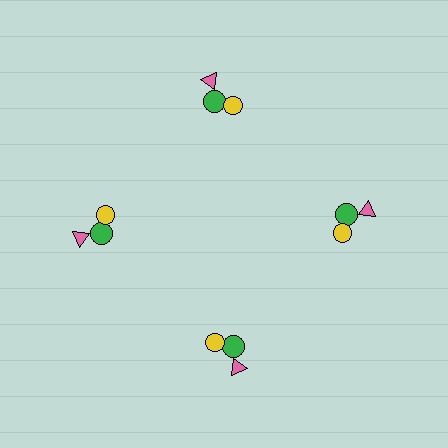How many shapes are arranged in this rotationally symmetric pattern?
There are 12 shapes, arranged in 4 groups of 3.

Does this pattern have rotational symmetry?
Yes, this pattern has 4-fold rotational symmetry. It looks the same after rotating 90 degrees around the center.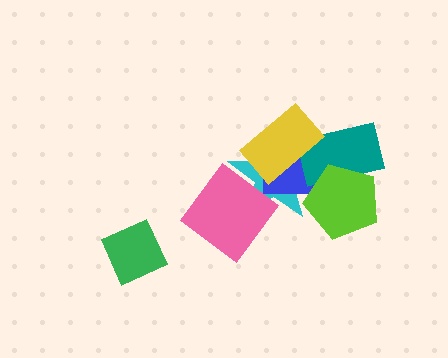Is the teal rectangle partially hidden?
Yes, it is partially covered by another shape.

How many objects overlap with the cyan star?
5 objects overlap with the cyan star.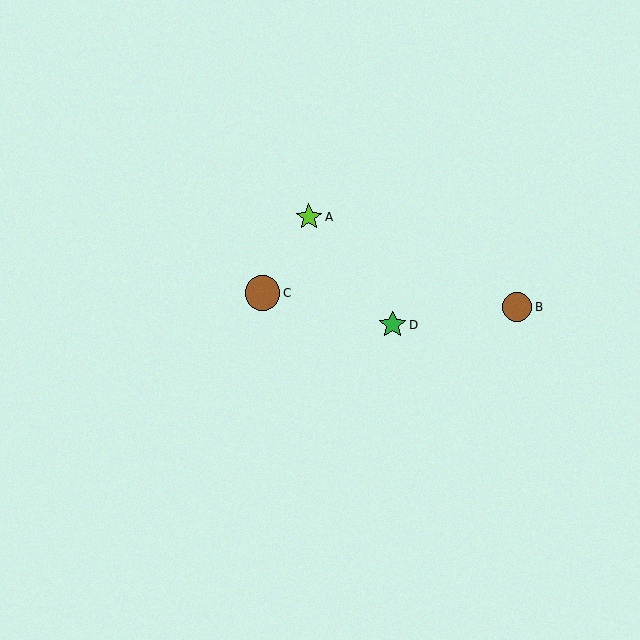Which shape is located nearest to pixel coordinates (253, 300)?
The brown circle (labeled C) at (263, 293) is nearest to that location.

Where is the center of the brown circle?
The center of the brown circle is at (517, 307).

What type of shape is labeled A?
Shape A is a lime star.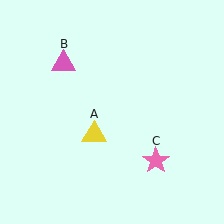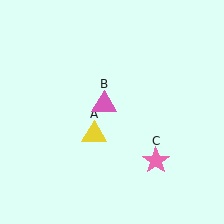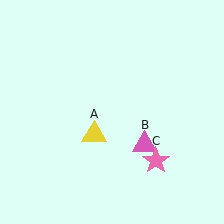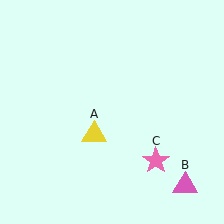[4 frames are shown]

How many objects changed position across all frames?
1 object changed position: pink triangle (object B).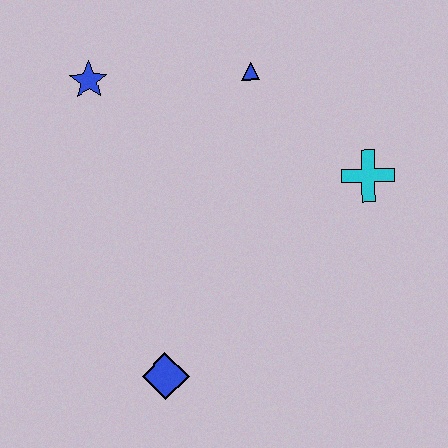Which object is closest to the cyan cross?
The blue triangle is closest to the cyan cross.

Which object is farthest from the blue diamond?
The blue triangle is farthest from the blue diamond.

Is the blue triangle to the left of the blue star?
No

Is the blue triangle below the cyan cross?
No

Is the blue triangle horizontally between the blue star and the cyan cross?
Yes